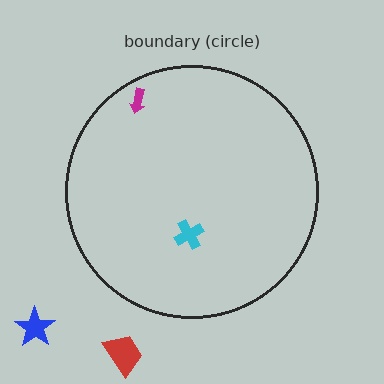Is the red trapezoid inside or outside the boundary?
Outside.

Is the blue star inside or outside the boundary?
Outside.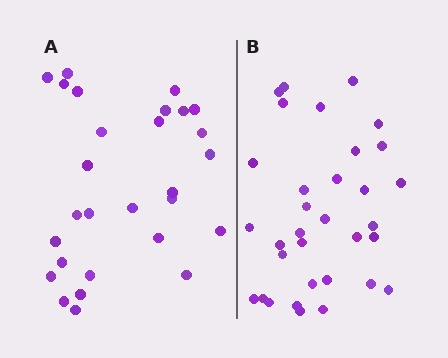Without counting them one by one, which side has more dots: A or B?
Region B (the right region) has more dots.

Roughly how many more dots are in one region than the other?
Region B has about 5 more dots than region A.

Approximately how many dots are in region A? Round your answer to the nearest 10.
About 30 dots. (The exact count is 28, which rounds to 30.)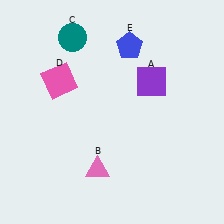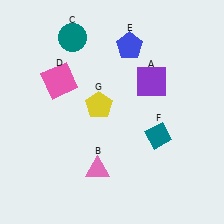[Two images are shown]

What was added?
A teal diamond (F), a yellow pentagon (G) were added in Image 2.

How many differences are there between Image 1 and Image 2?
There are 2 differences between the two images.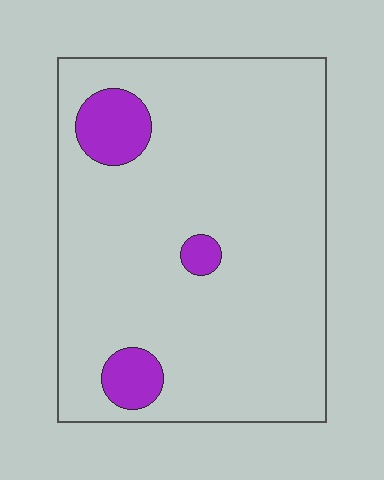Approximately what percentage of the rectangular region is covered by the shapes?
Approximately 10%.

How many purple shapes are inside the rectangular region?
3.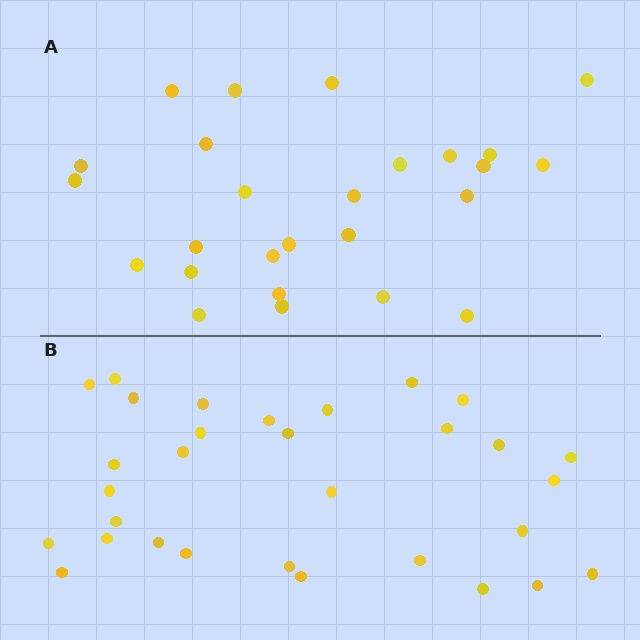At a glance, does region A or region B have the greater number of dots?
Region B (the bottom region) has more dots.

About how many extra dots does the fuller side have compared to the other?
Region B has about 5 more dots than region A.